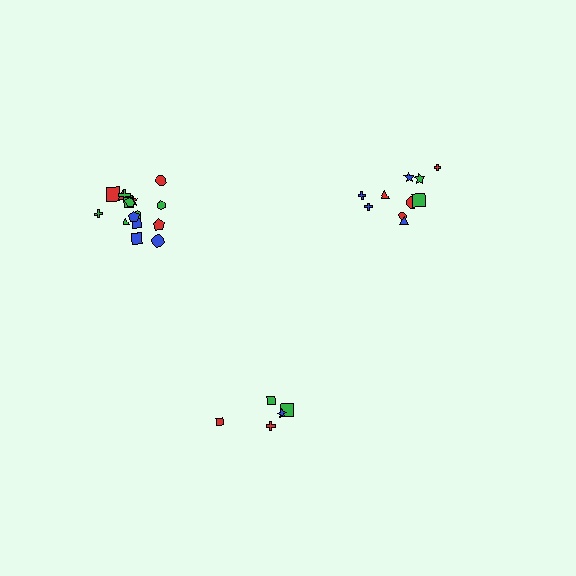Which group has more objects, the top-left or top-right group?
The top-left group.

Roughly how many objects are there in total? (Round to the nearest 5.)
Roughly 35 objects in total.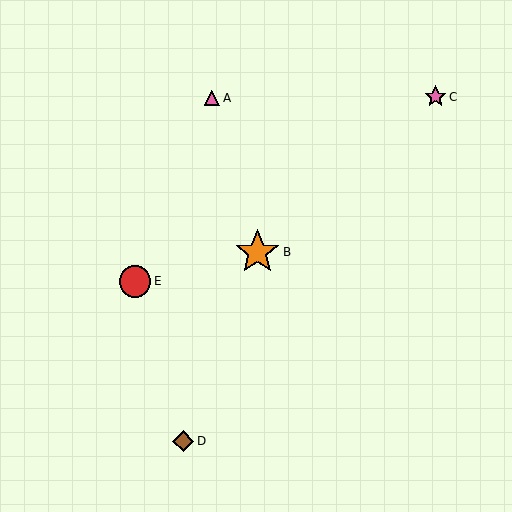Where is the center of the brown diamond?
The center of the brown diamond is at (183, 441).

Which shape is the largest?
The orange star (labeled B) is the largest.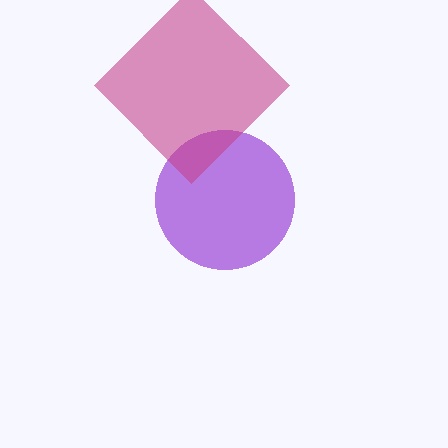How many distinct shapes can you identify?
There are 2 distinct shapes: a purple circle, a magenta diamond.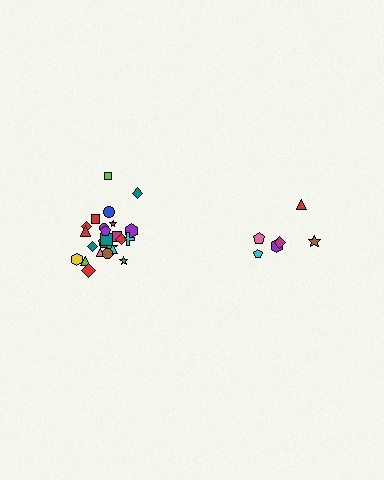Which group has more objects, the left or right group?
The left group.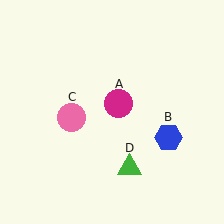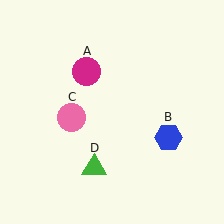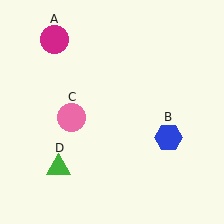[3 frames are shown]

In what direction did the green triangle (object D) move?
The green triangle (object D) moved left.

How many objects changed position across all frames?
2 objects changed position: magenta circle (object A), green triangle (object D).